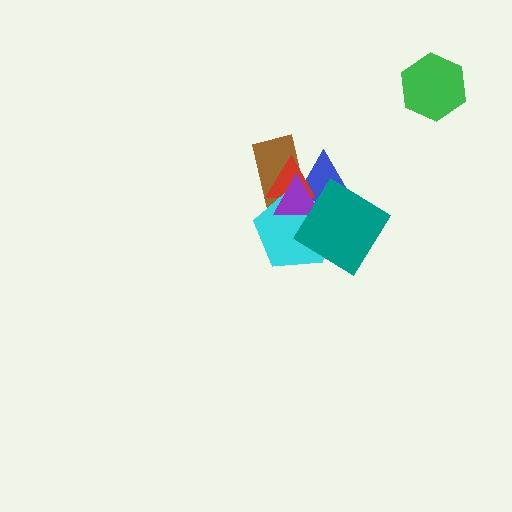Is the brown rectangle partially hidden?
Yes, it is partially covered by another shape.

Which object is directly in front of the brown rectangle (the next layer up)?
The blue triangle is directly in front of the brown rectangle.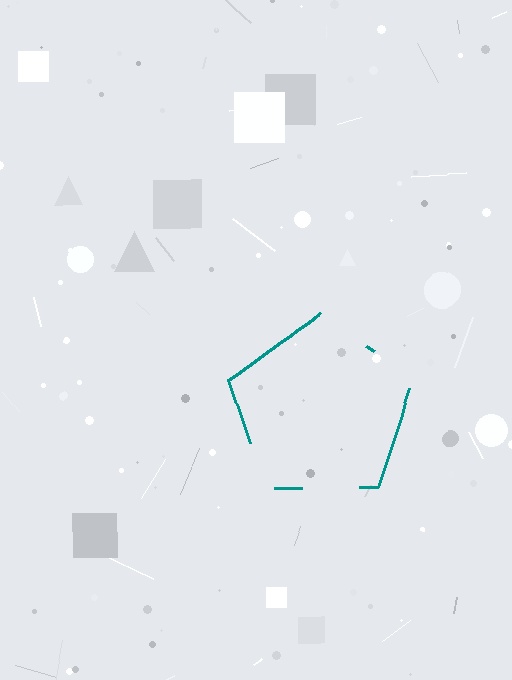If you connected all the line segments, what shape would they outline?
They would outline a pentagon.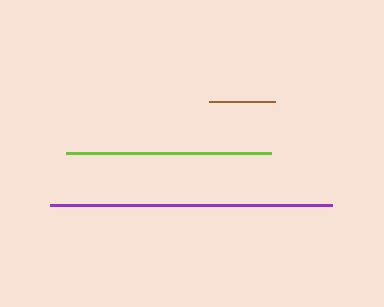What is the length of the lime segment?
The lime segment is approximately 205 pixels long.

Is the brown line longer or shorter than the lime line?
The lime line is longer than the brown line.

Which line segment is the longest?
The purple line is the longest at approximately 282 pixels.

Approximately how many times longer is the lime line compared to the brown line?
The lime line is approximately 3.1 times the length of the brown line.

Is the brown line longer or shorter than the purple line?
The purple line is longer than the brown line.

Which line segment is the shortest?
The brown line is the shortest at approximately 66 pixels.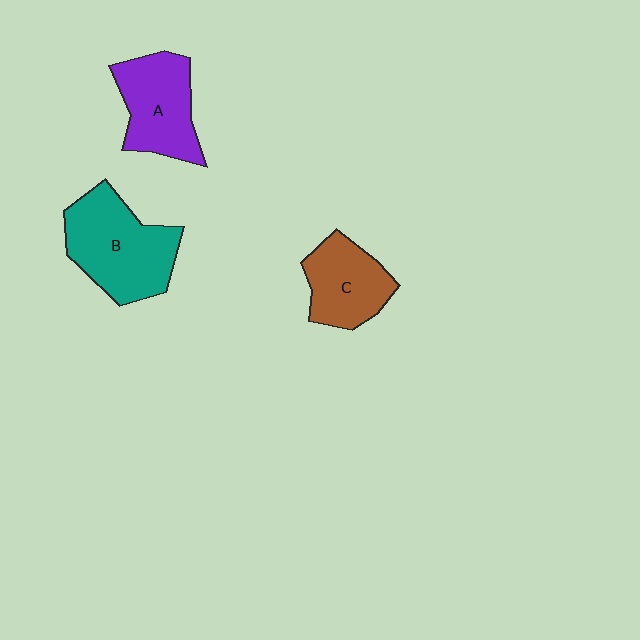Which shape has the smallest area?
Shape C (brown).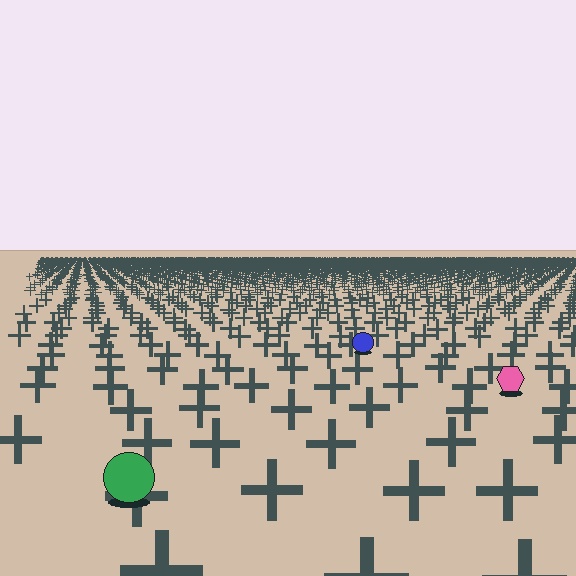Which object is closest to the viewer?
The green circle is closest. The texture marks near it are larger and more spread out.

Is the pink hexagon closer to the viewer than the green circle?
No. The green circle is closer — you can tell from the texture gradient: the ground texture is coarser near it.